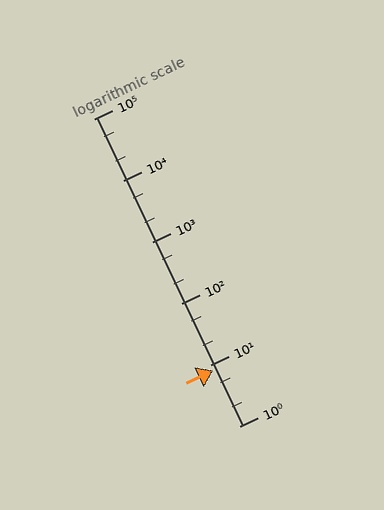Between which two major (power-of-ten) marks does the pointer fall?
The pointer is between 1 and 10.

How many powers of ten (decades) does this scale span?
The scale spans 5 decades, from 1 to 100000.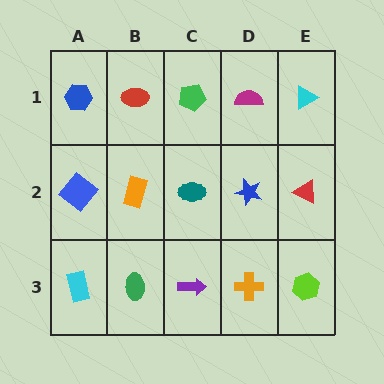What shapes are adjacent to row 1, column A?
A blue diamond (row 2, column A), a red ellipse (row 1, column B).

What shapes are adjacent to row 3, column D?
A blue star (row 2, column D), a purple arrow (row 3, column C), a lime hexagon (row 3, column E).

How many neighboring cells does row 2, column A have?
3.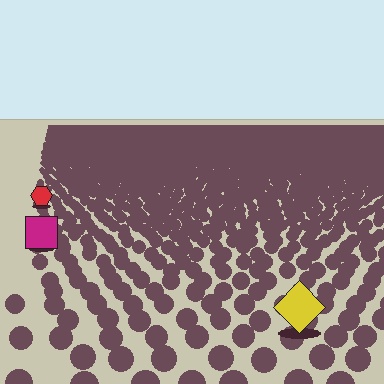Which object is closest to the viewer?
The yellow diamond is closest. The texture marks near it are larger and more spread out.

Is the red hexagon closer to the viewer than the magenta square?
No. The magenta square is closer — you can tell from the texture gradient: the ground texture is coarser near it.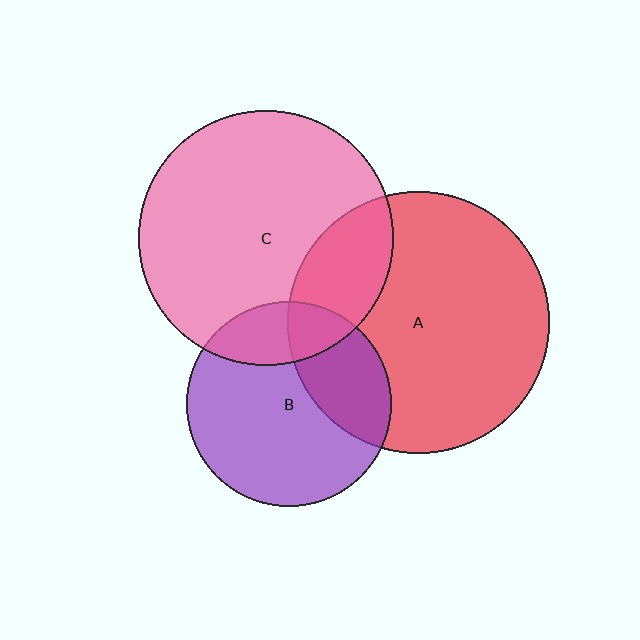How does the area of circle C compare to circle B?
Approximately 1.5 times.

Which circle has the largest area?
Circle A (red).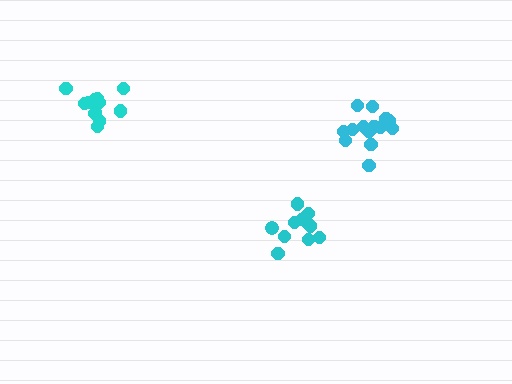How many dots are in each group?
Group 1: 12 dots, Group 2: 12 dots, Group 3: 15 dots (39 total).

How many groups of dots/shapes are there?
There are 3 groups.